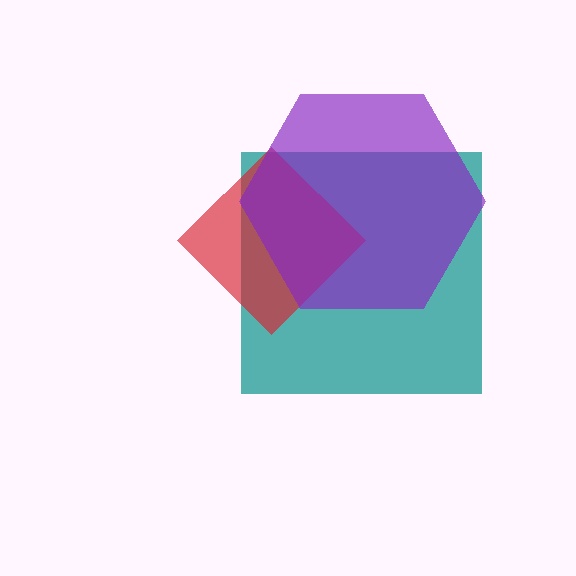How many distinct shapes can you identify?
There are 3 distinct shapes: a teal square, a red diamond, a purple hexagon.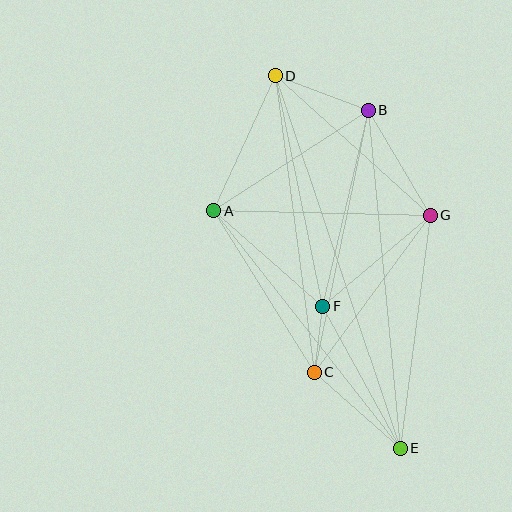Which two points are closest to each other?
Points C and F are closest to each other.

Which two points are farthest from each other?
Points D and E are farthest from each other.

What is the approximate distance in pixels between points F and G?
The distance between F and G is approximately 141 pixels.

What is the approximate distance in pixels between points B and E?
The distance between B and E is approximately 339 pixels.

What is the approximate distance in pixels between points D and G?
The distance between D and G is approximately 209 pixels.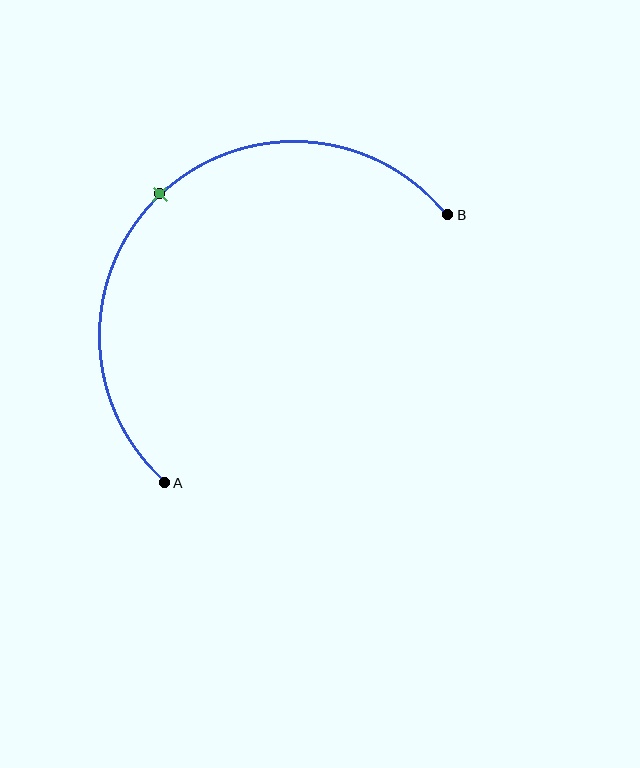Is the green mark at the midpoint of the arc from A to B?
Yes. The green mark lies on the arc at equal arc-length from both A and B — it is the arc midpoint.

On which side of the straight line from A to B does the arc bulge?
The arc bulges above and to the left of the straight line connecting A and B.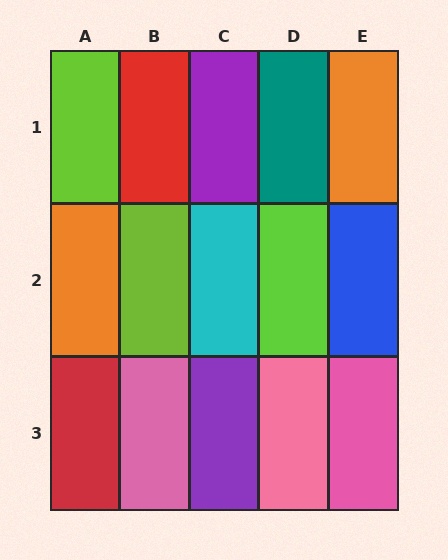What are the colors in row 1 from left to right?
Lime, red, purple, teal, orange.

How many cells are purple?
2 cells are purple.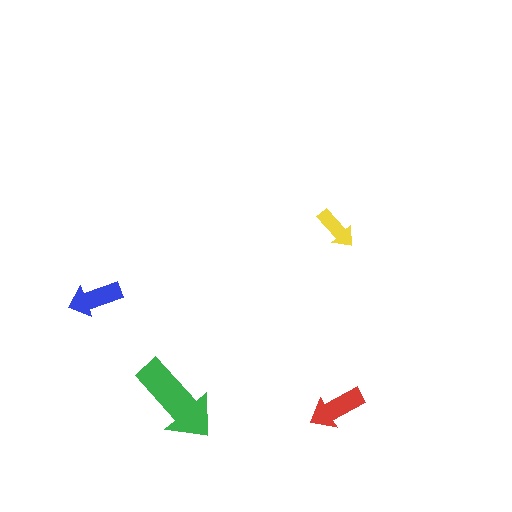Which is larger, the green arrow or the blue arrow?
The green one.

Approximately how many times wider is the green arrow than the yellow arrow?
About 2 times wider.